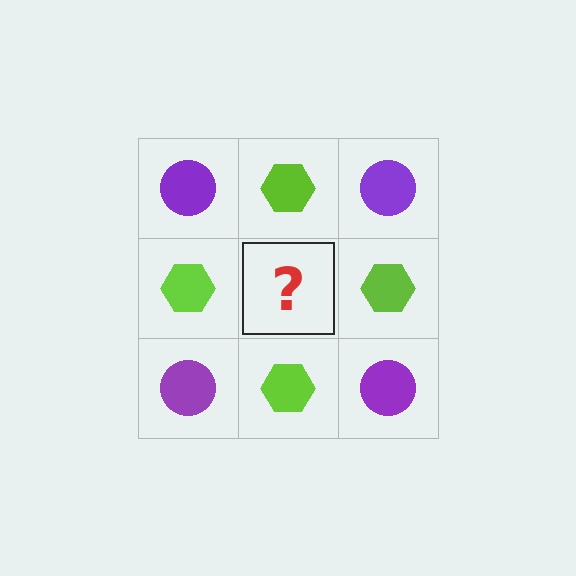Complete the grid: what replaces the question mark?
The question mark should be replaced with a purple circle.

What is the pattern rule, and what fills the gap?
The rule is that it alternates purple circle and lime hexagon in a checkerboard pattern. The gap should be filled with a purple circle.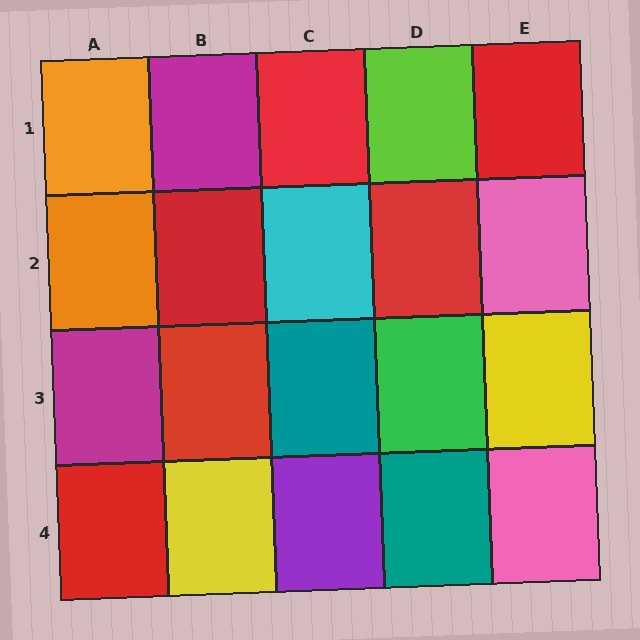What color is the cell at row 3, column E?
Yellow.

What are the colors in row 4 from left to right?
Red, yellow, purple, teal, pink.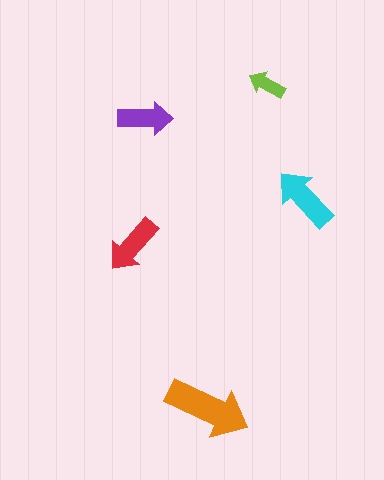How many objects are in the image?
There are 5 objects in the image.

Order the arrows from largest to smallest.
the orange one, the cyan one, the red one, the purple one, the lime one.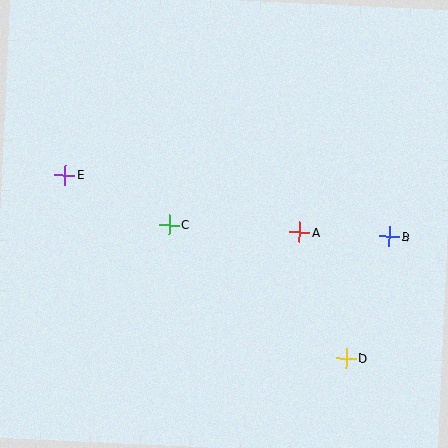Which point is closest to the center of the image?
Point C at (169, 225) is closest to the center.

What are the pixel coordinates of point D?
Point D is at (346, 358).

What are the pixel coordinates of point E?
Point E is at (65, 175).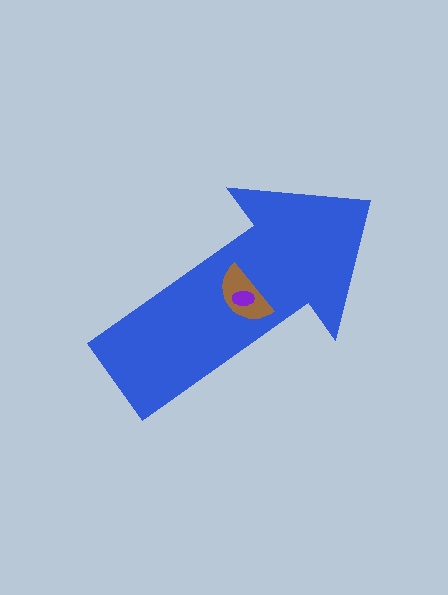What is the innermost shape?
The purple ellipse.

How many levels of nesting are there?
3.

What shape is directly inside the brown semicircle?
The purple ellipse.